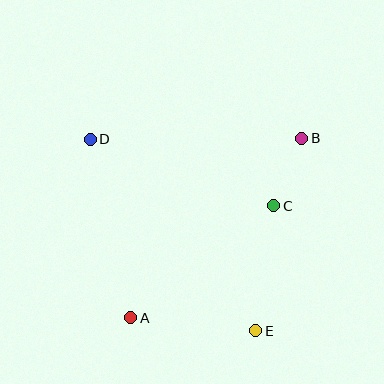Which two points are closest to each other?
Points B and C are closest to each other.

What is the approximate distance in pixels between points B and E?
The distance between B and E is approximately 198 pixels.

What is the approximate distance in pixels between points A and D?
The distance between A and D is approximately 183 pixels.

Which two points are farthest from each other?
Points D and E are farthest from each other.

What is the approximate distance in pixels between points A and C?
The distance between A and C is approximately 181 pixels.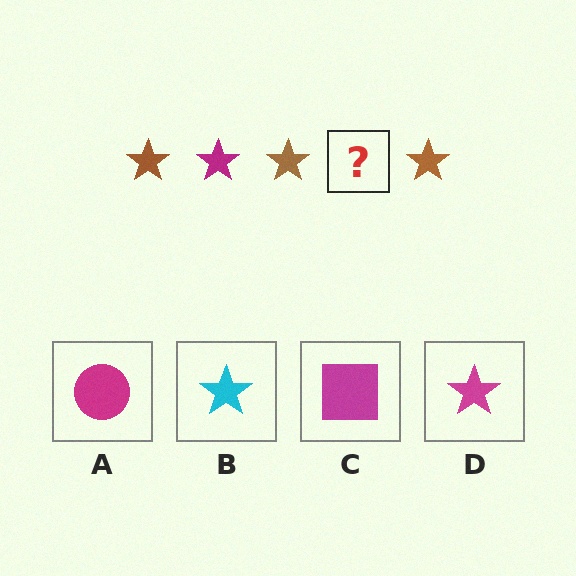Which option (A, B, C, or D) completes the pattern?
D.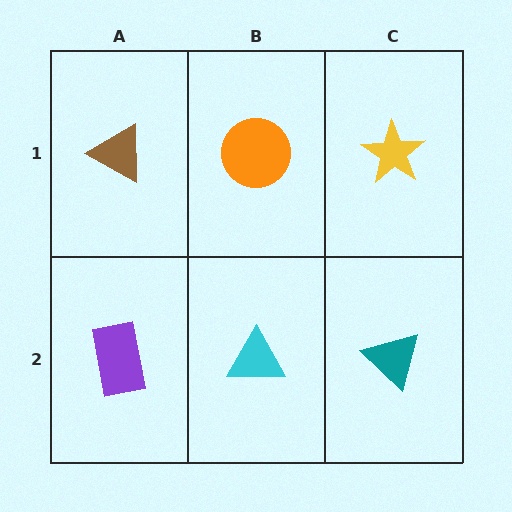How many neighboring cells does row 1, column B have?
3.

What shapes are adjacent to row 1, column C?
A teal triangle (row 2, column C), an orange circle (row 1, column B).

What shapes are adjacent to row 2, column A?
A brown triangle (row 1, column A), a cyan triangle (row 2, column B).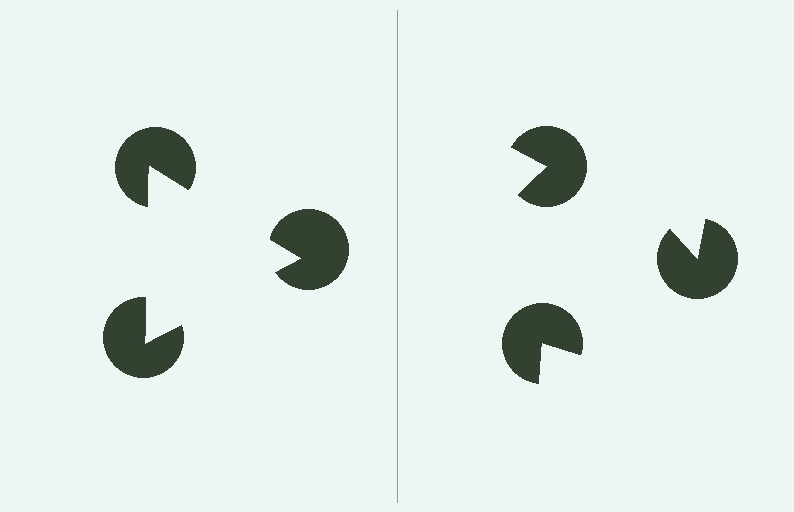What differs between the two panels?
The pac-man discs are positioned identically on both sides; only the wedge orientations differ. On the left they align to a triangle; on the right they are misaligned.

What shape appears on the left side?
An illusory triangle.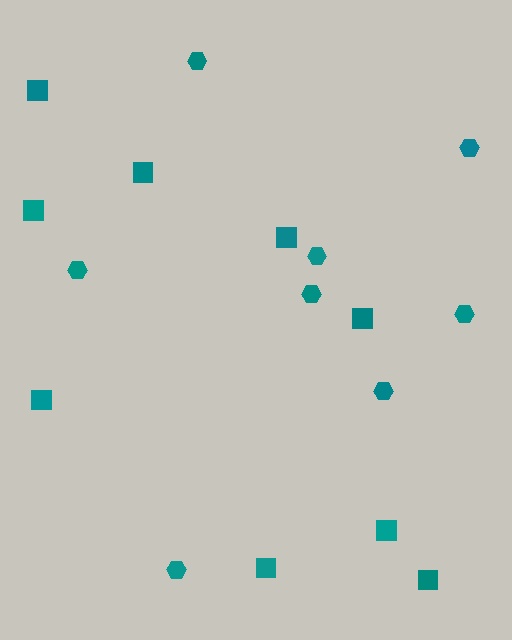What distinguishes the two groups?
There are 2 groups: one group of squares (9) and one group of hexagons (8).